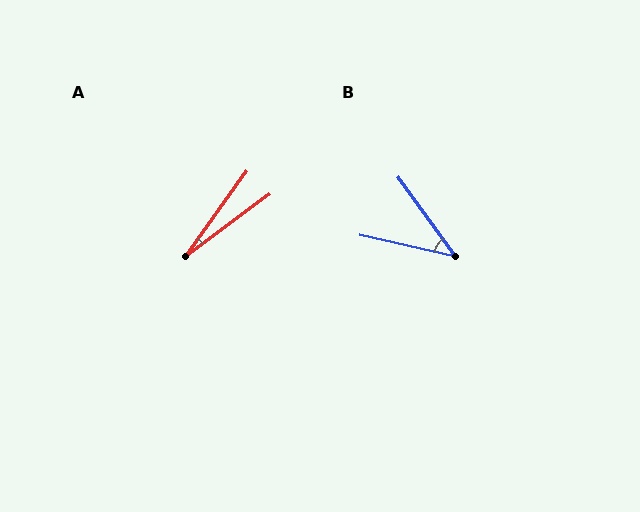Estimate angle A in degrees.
Approximately 18 degrees.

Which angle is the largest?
B, at approximately 42 degrees.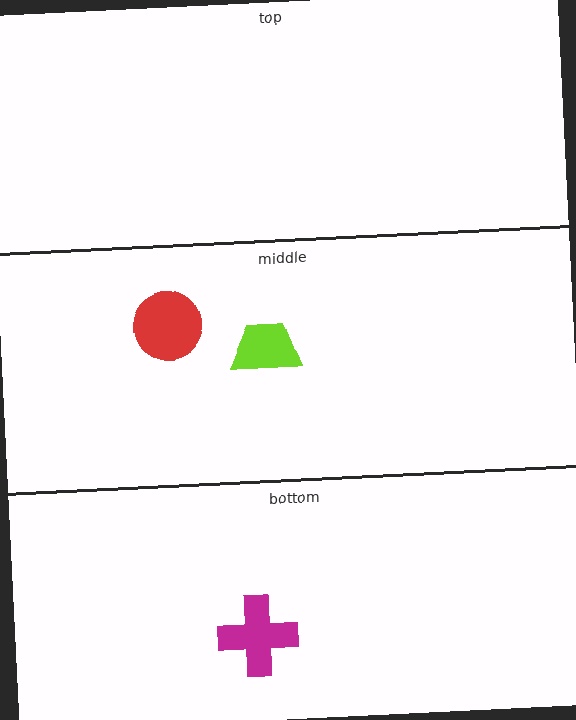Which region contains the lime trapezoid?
The middle region.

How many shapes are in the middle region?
2.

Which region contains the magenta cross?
The bottom region.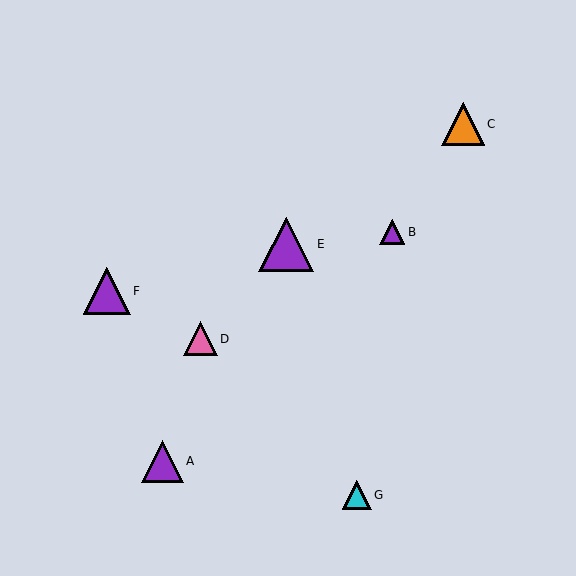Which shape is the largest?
The purple triangle (labeled E) is the largest.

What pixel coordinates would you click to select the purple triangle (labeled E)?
Click at (286, 245) to select the purple triangle E.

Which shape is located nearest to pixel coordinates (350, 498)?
The cyan triangle (labeled G) at (357, 495) is nearest to that location.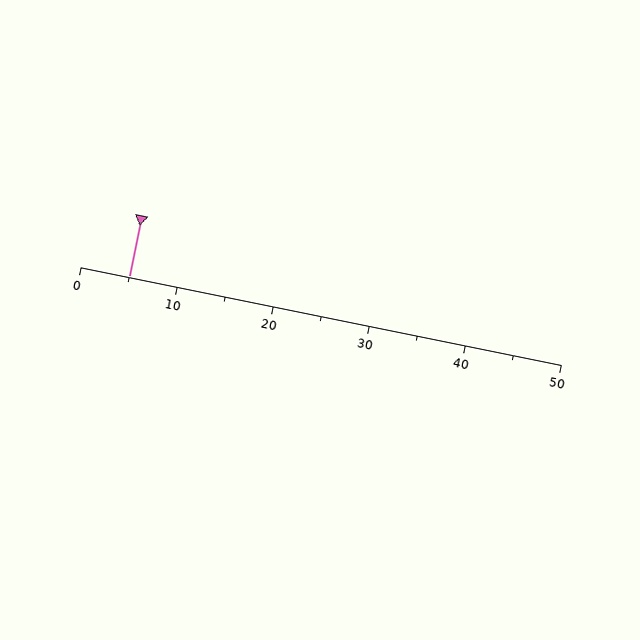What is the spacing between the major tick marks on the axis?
The major ticks are spaced 10 apart.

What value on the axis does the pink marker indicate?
The marker indicates approximately 5.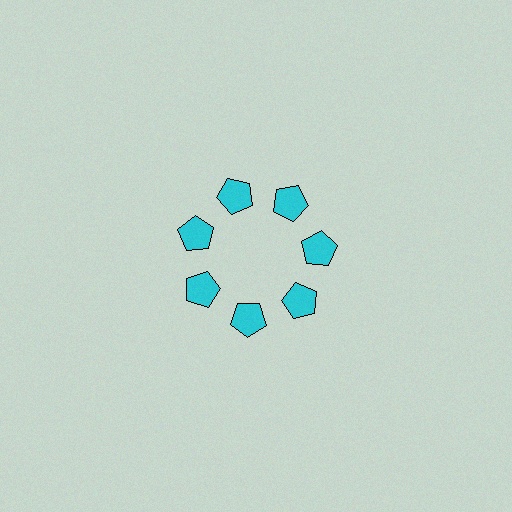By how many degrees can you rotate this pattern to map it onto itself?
The pattern maps onto itself every 51 degrees of rotation.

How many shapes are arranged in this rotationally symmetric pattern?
There are 7 shapes, arranged in 7 groups of 1.